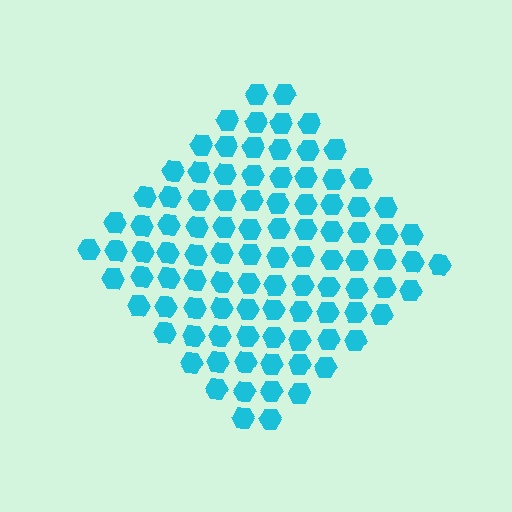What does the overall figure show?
The overall figure shows a diamond.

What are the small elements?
The small elements are hexagons.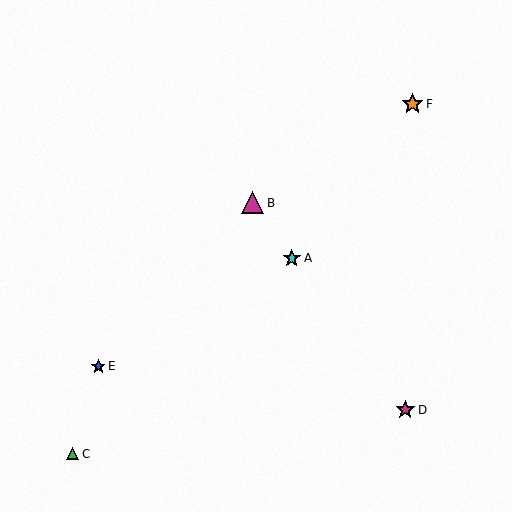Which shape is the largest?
The magenta triangle (labeled B) is the largest.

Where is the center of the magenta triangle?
The center of the magenta triangle is at (253, 203).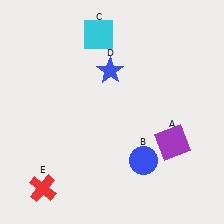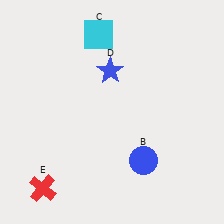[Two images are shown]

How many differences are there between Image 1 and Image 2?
There is 1 difference between the two images.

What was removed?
The purple square (A) was removed in Image 2.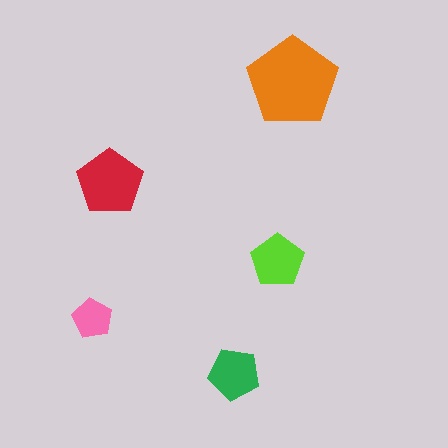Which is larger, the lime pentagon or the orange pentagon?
The orange one.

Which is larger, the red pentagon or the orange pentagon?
The orange one.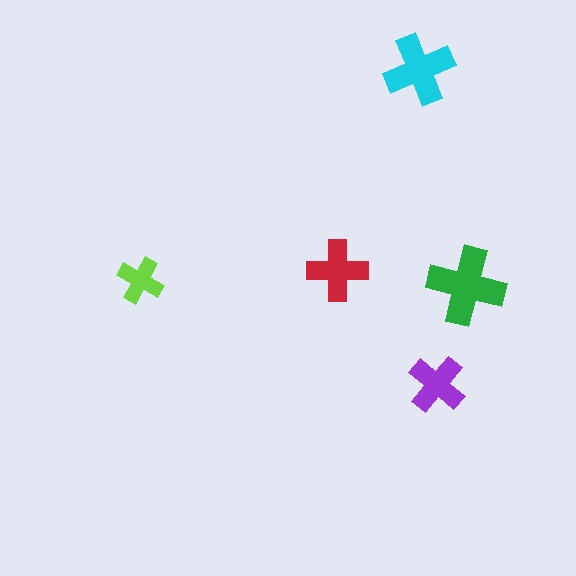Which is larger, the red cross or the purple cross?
The red one.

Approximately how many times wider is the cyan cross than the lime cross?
About 1.5 times wider.